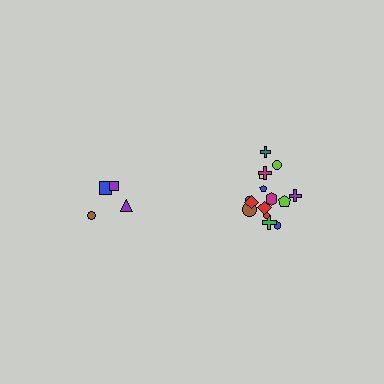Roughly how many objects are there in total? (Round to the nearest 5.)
Roughly 20 objects in total.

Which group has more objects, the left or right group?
The right group.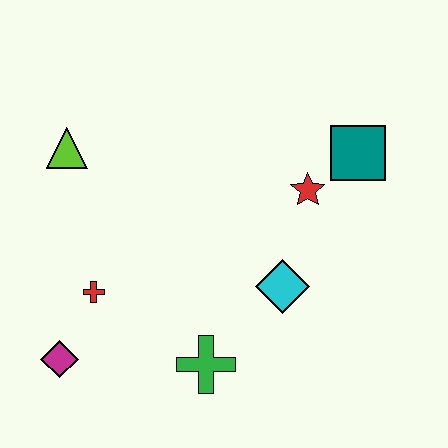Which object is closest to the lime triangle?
The red cross is closest to the lime triangle.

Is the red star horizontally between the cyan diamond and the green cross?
No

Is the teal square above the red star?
Yes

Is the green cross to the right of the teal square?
No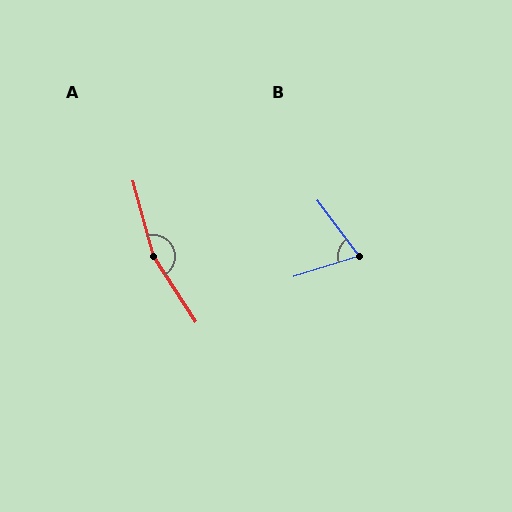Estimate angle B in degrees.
Approximately 71 degrees.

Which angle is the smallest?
B, at approximately 71 degrees.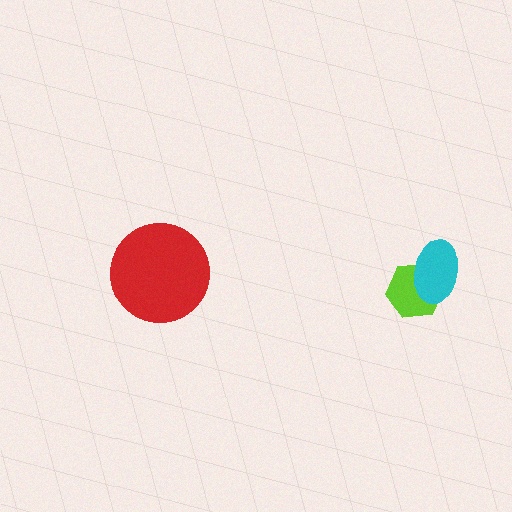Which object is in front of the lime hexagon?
The cyan ellipse is in front of the lime hexagon.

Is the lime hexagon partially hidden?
Yes, it is partially covered by another shape.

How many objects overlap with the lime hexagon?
1 object overlaps with the lime hexagon.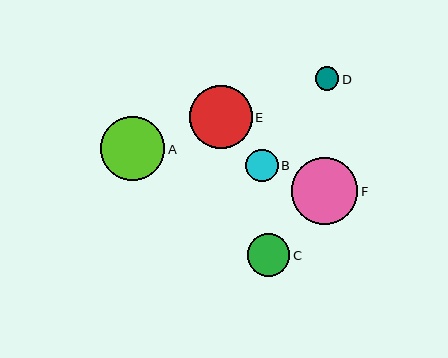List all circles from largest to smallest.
From largest to smallest: F, A, E, C, B, D.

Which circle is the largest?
Circle F is the largest with a size of approximately 66 pixels.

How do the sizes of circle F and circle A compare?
Circle F and circle A are approximately the same size.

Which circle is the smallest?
Circle D is the smallest with a size of approximately 23 pixels.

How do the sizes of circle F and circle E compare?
Circle F and circle E are approximately the same size.